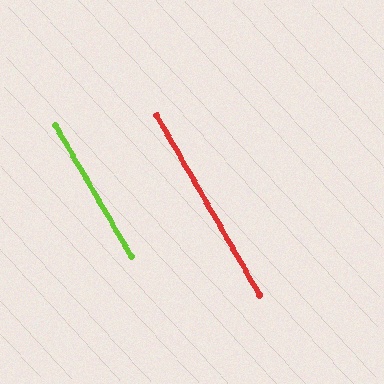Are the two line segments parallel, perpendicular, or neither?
Parallel — their directions differ by only 0.1°.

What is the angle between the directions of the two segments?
Approximately 0 degrees.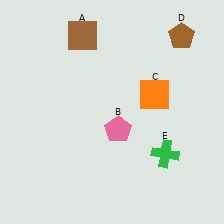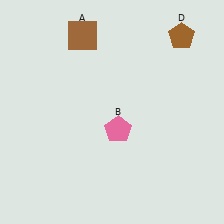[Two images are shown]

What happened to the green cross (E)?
The green cross (E) was removed in Image 2. It was in the bottom-right area of Image 1.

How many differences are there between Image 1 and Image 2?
There are 2 differences between the two images.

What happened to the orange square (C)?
The orange square (C) was removed in Image 2. It was in the top-right area of Image 1.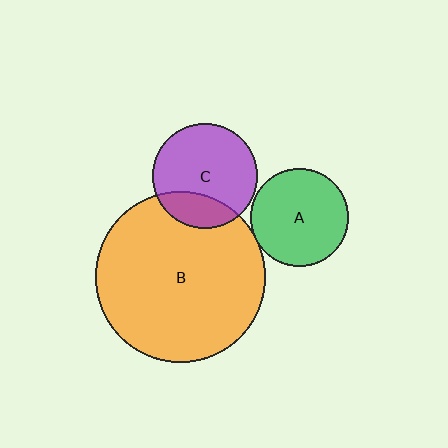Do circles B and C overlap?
Yes.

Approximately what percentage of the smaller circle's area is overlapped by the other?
Approximately 25%.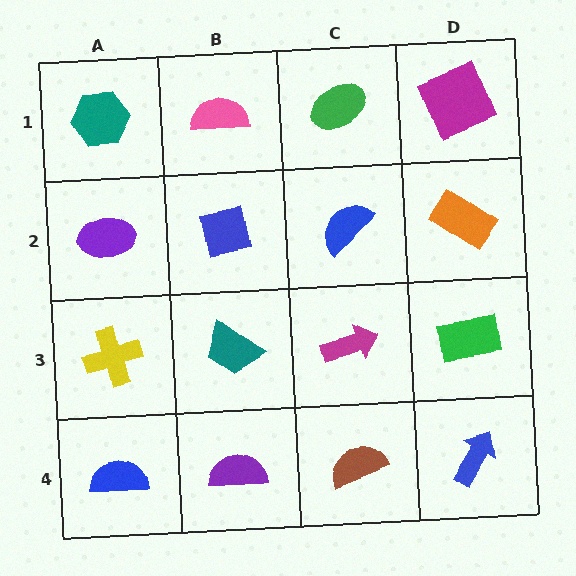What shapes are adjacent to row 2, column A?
A teal hexagon (row 1, column A), a yellow cross (row 3, column A), a blue square (row 2, column B).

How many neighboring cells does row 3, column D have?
3.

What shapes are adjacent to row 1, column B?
A blue square (row 2, column B), a teal hexagon (row 1, column A), a green ellipse (row 1, column C).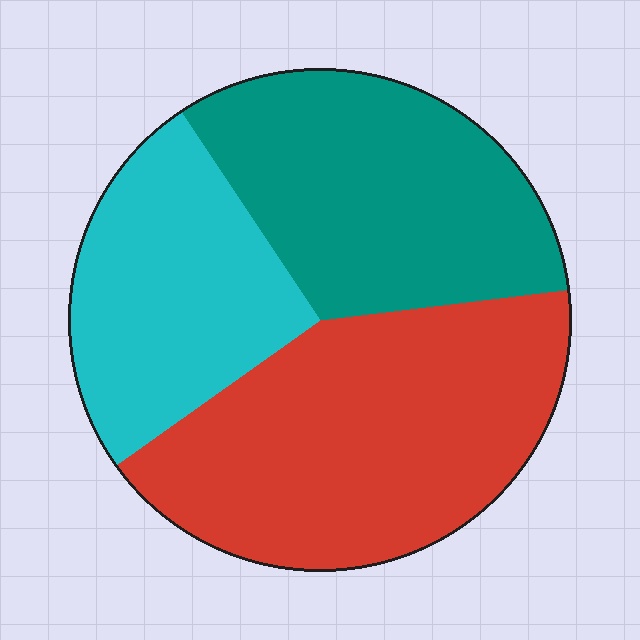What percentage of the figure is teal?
Teal takes up about one third (1/3) of the figure.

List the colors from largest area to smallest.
From largest to smallest: red, teal, cyan.